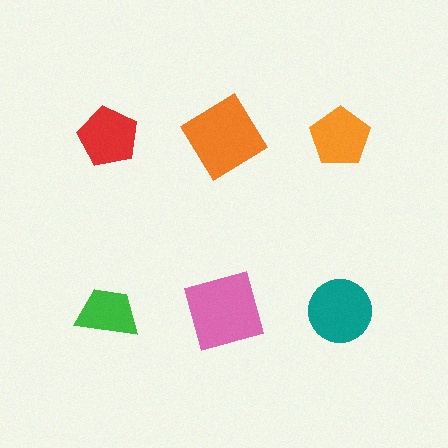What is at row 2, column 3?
A teal circle.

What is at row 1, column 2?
An orange diamond.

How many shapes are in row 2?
3 shapes.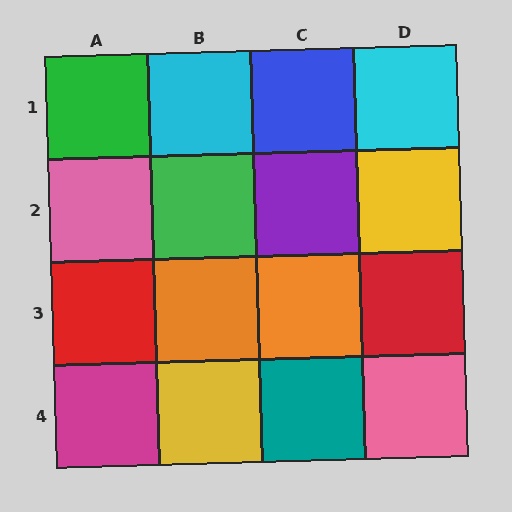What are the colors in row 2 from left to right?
Pink, green, purple, yellow.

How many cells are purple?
1 cell is purple.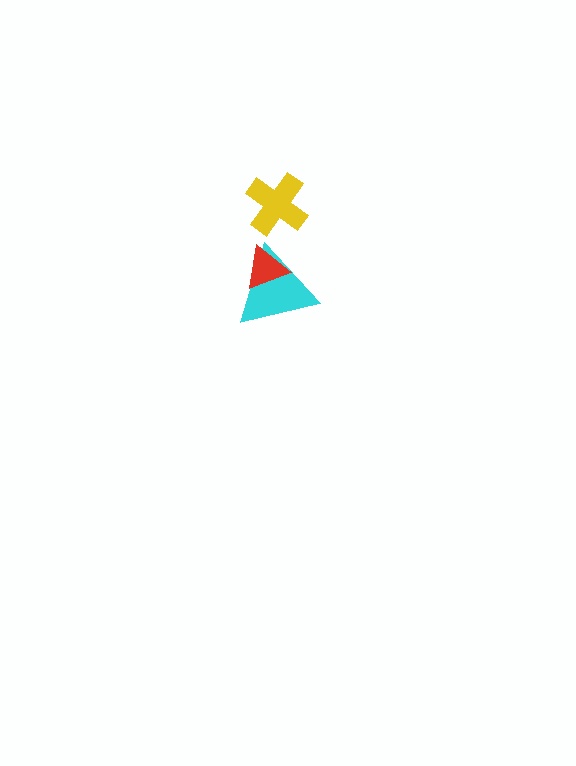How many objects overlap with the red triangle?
1 object overlaps with the red triangle.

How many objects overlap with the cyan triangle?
1 object overlaps with the cyan triangle.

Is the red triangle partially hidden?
No, no other shape covers it.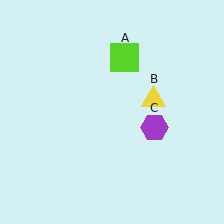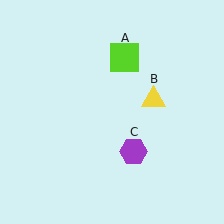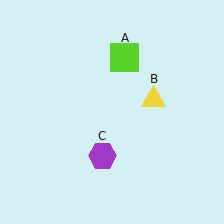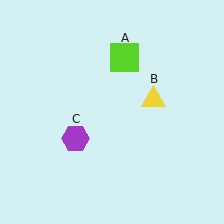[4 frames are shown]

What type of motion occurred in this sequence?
The purple hexagon (object C) rotated clockwise around the center of the scene.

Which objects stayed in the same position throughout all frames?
Lime square (object A) and yellow triangle (object B) remained stationary.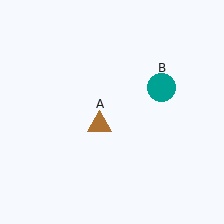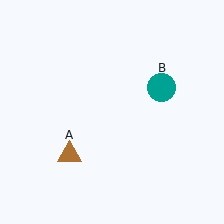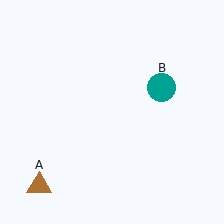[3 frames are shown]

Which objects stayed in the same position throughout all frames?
Teal circle (object B) remained stationary.